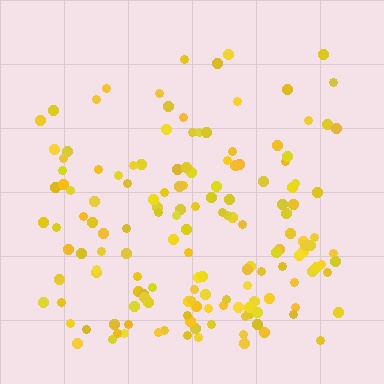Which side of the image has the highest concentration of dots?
The bottom.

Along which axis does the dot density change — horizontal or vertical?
Vertical.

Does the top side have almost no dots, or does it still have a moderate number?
Still a moderate number, just noticeably fewer than the bottom.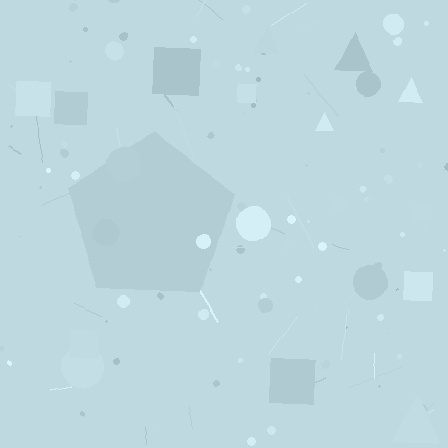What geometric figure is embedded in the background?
A pentagon is embedded in the background.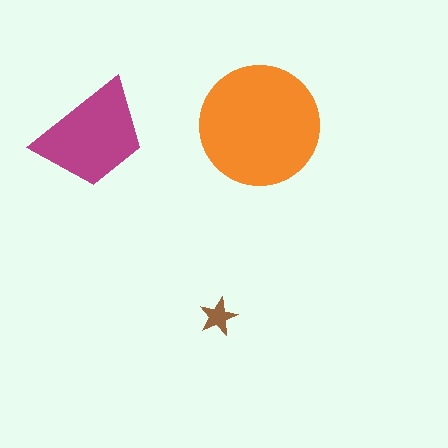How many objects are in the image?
There are 3 objects in the image.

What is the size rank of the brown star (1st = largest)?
3rd.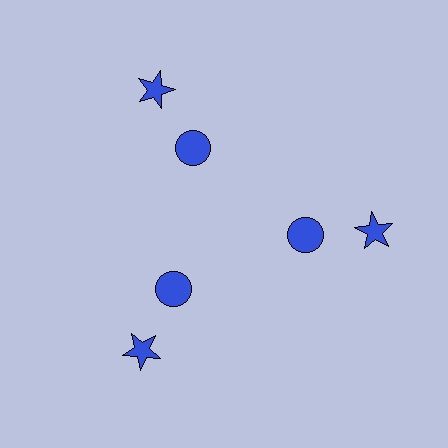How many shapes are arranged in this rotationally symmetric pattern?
There are 6 shapes, arranged in 3 groups of 2.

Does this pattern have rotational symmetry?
Yes, this pattern has 3-fold rotational symmetry. It looks the same after rotating 120 degrees around the center.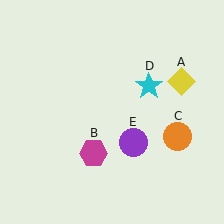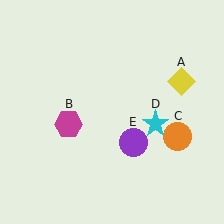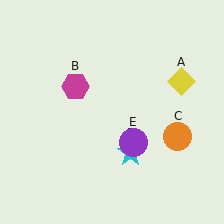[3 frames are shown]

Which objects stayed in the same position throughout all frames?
Yellow diamond (object A) and orange circle (object C) and purple circle (object E) remained stationary.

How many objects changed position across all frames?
2 objects changed position: magenta hexagon (object B), cyan star (object D).